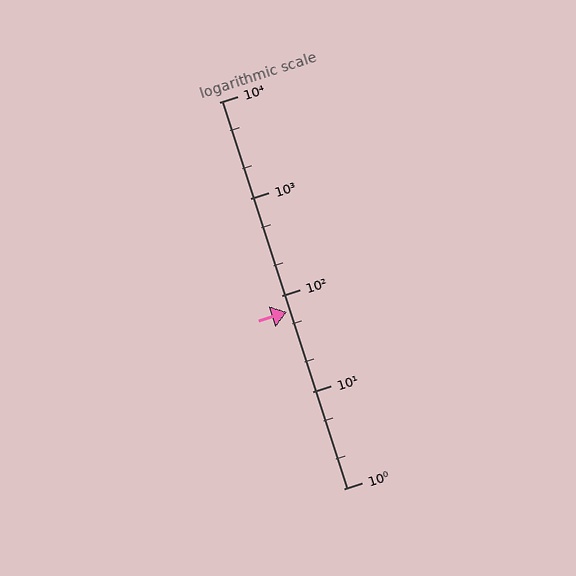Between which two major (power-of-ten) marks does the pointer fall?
The pointer is between 10 and 100.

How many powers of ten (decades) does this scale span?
The scale spans 4 decades, from 1 to 10000.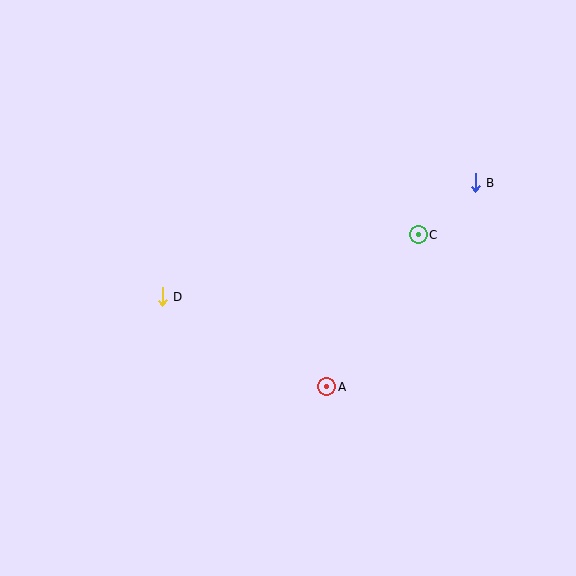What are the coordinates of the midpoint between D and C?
The midpoint between D and C is at (290, 266).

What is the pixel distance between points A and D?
The distance between A and D is 188 pixels.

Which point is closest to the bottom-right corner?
Point A is closest to the bottom-right corner.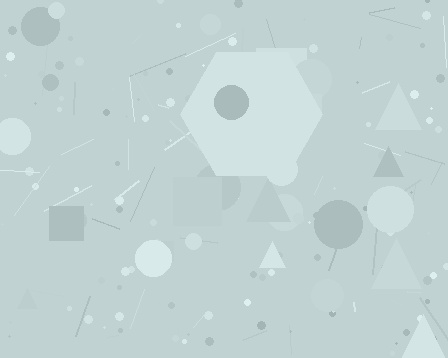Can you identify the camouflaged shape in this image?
The camouflaged shape is a hexagon.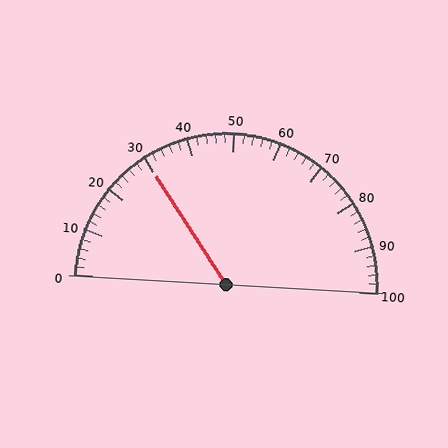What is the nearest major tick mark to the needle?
The nearest major tick mark is 30.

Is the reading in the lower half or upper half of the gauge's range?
The reading is in the lower half of the range (0 to 100).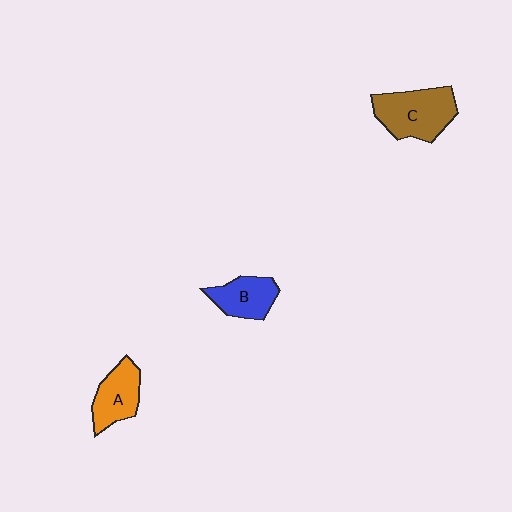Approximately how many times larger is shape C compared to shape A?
Approximately 1.4 times.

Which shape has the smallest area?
Shape B (blue).